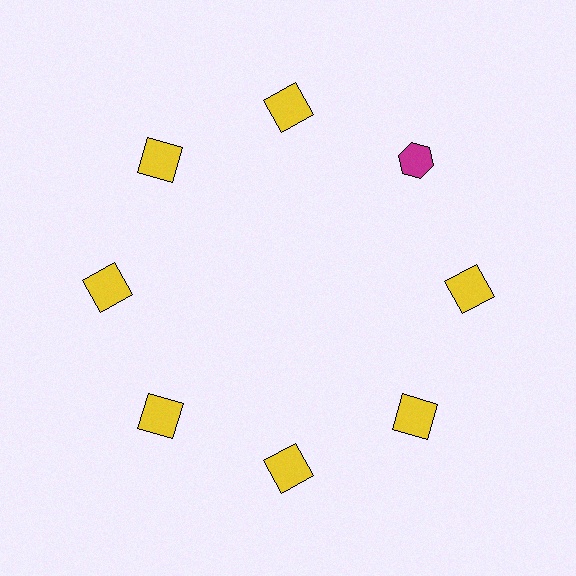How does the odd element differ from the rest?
It differs in both color (magenta instead of yellow) and shape (hexagon instead of square).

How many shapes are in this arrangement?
There are 8 shapes arranged in a ring pattern.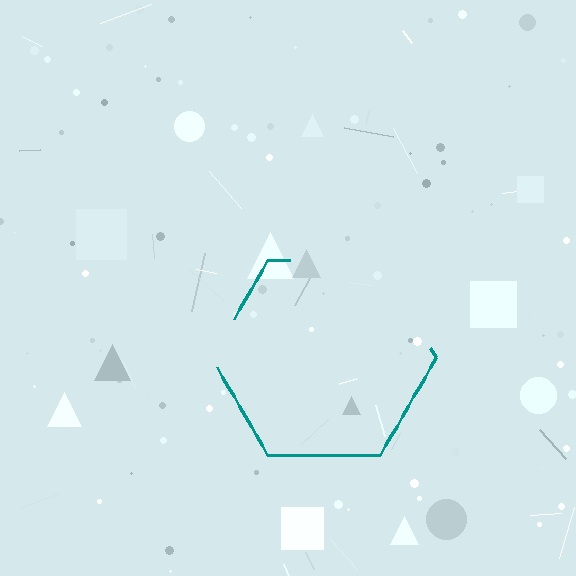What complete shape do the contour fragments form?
The contour fragments form a hexagon.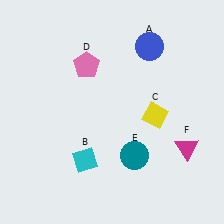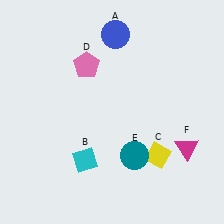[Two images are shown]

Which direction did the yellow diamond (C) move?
The yellow diamond (C) moved down.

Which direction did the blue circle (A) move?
The blue circle (A) moved left.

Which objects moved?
The objects that moved are: the blue circle (A), the yellow diamond (C).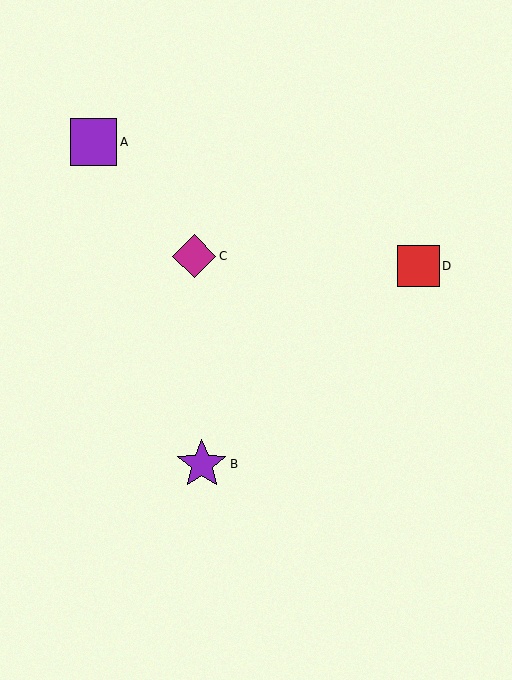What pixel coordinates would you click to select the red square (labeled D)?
Click at (419, 266) to select the red square D.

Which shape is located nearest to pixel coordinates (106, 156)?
The purple square (labeled A) at (94, 142) is nearest to that location.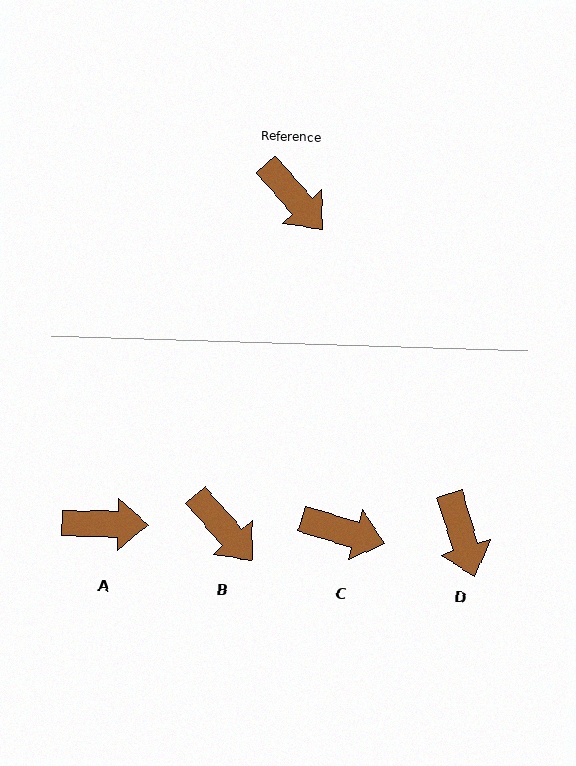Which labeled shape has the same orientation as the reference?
B.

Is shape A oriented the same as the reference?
No, it is off by about 48 degrees.